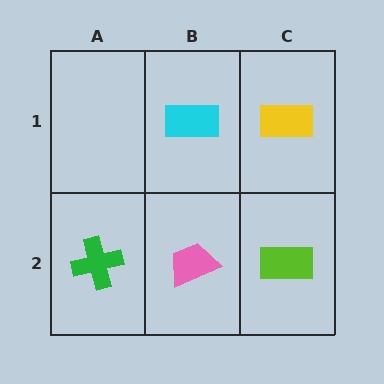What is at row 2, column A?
A green cross.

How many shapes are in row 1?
2 shapes.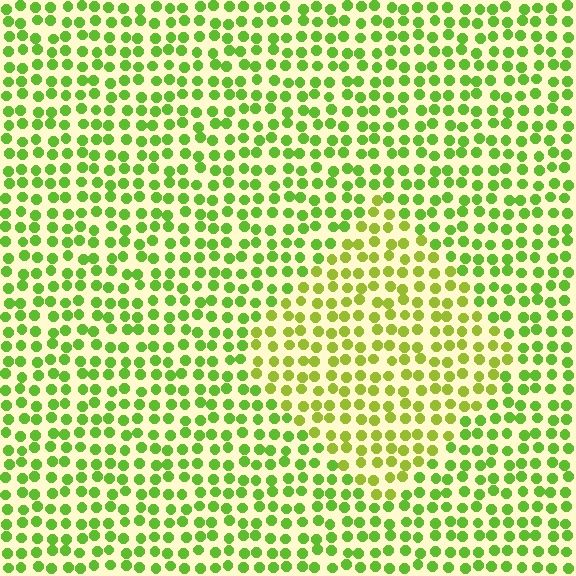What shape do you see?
I see a diamond.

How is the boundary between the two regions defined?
The boundary is defined purely by a slight shift in hue (about 24 degrees). Spacing, size, and orientation are identical on both sides.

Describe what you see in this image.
The image is filled with small lime elements in a uniform arrangement. A diamond-shaped region is visible where the elements are tinted to a slightly different hue, forming a subtle color boundary.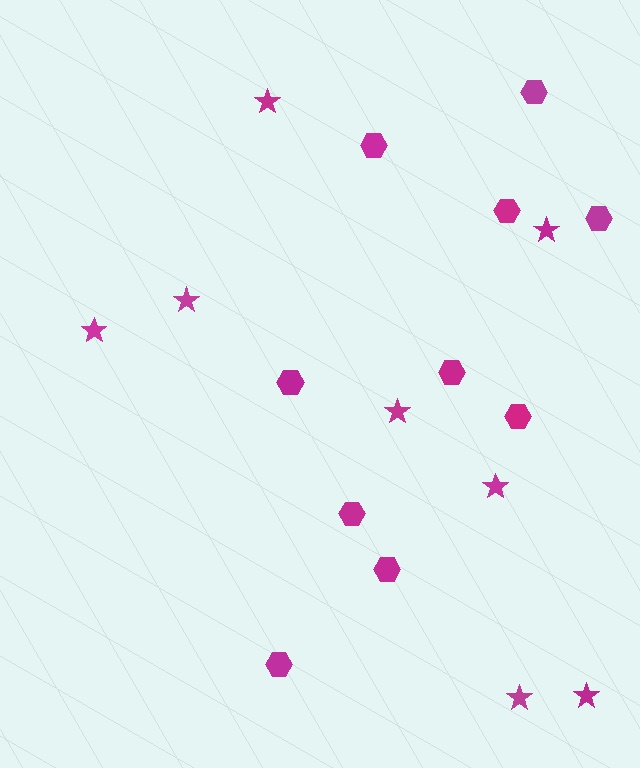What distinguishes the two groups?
There are 2 groups: one group of stars (8) and one group of hexagons (10).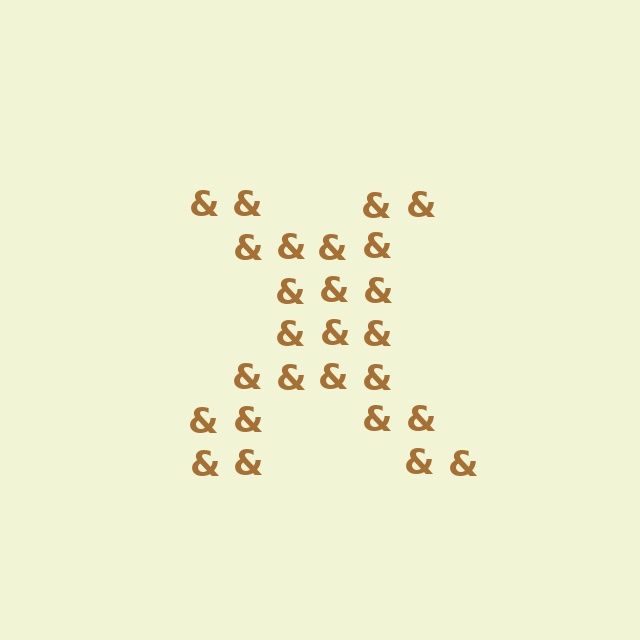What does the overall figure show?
The overall figure shows the letter X.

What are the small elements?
The small elements are ampersands.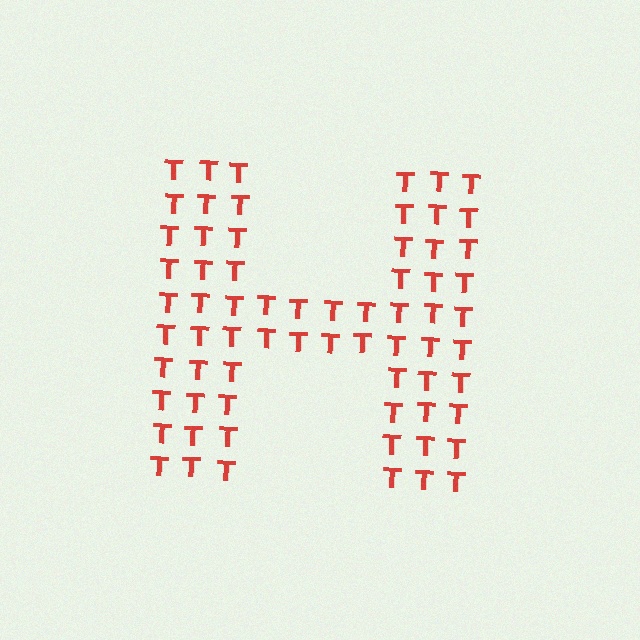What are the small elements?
The small elements are letter T's.